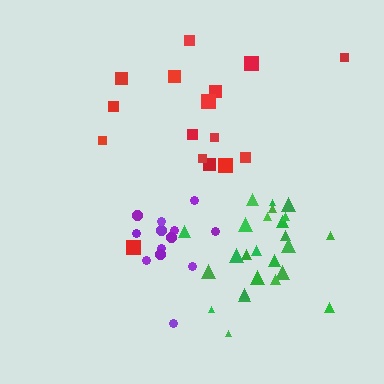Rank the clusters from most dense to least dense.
green, purple, red.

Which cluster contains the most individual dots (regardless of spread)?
Green (25).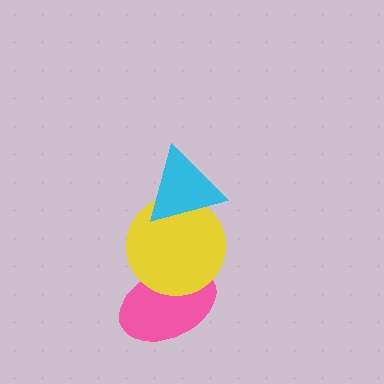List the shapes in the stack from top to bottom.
From top to bottom: the cyan triangle, the yellow circle, the pink ellipse.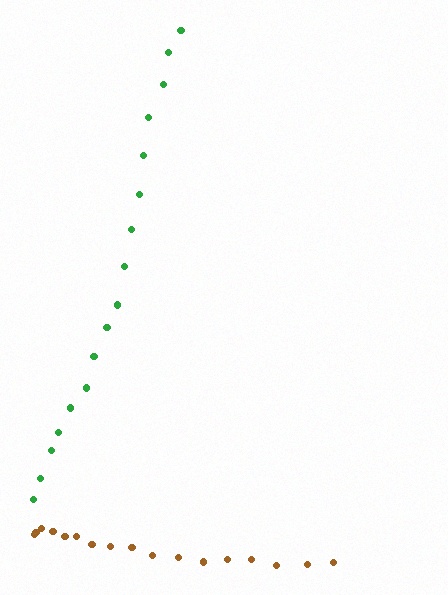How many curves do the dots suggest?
There are 2 distinct paths.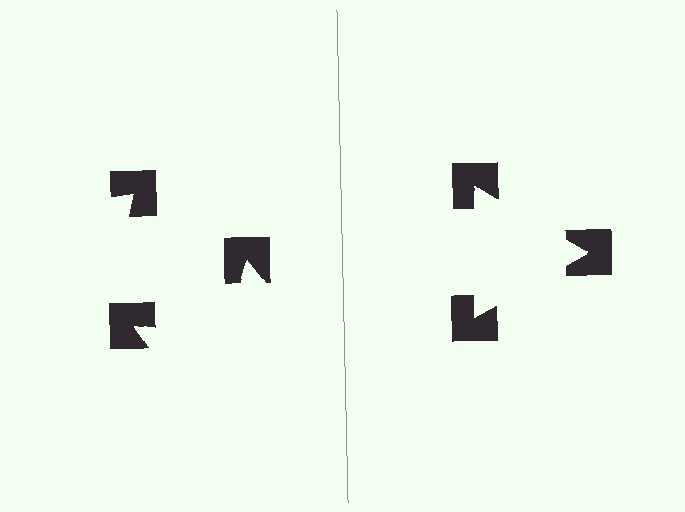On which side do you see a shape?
An illusory triangle appears on the right side. On the left side the wedge cuts are rotated, so no coherent shape forms.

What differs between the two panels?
The notched squares are positioned identically on both sides; only the wedge orientations differ. On the right they align to a triangle; on the left they are misaligned.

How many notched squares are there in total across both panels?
6 — 3 on each side.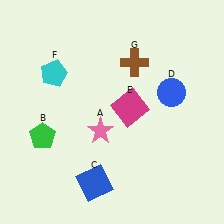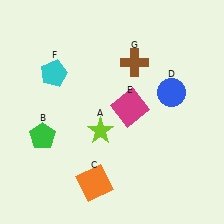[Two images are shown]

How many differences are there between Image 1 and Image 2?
There are 2 differences between the two images.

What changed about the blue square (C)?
In Image 1, C is blue. In Image 2, it changed to orange.